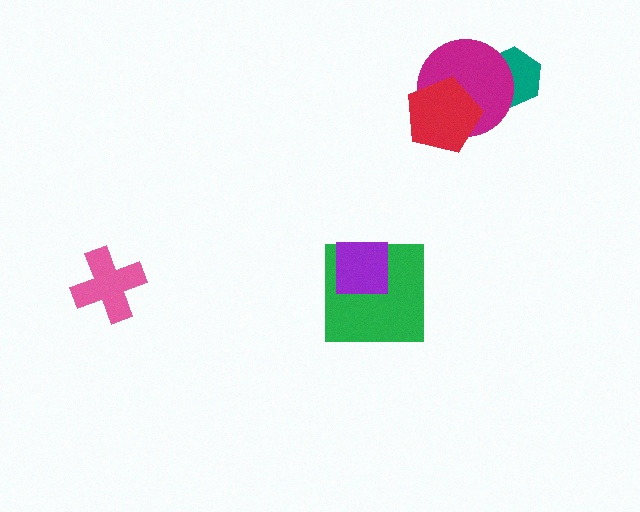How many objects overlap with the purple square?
1 object overlaps with the purple square.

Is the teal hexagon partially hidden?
Yes, it is partially covered by another shape.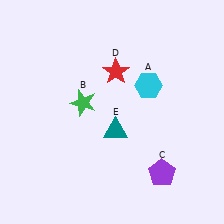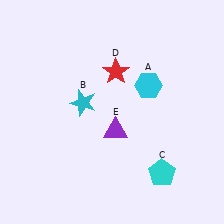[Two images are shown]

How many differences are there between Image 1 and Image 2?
There are 3 differences between the two images.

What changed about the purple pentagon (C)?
In Image 1, C is purple. In Image 2, it changed to cyan.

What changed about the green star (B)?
In Image 1, B is green. In Image 2, it changed to cyan.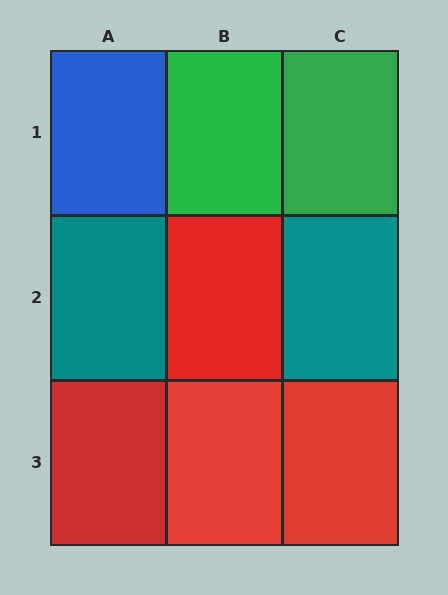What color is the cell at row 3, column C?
Red.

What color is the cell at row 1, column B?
Green.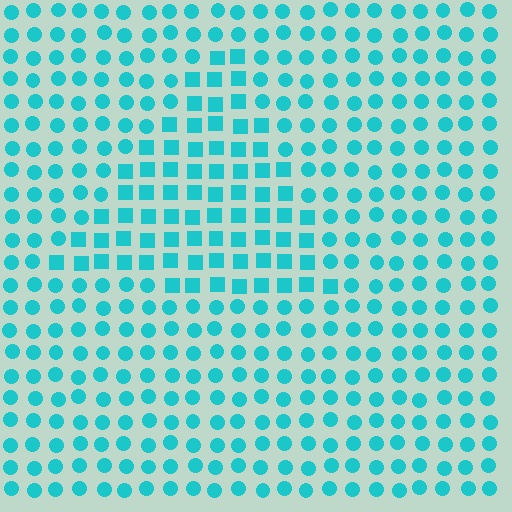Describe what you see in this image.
The image is filled with small cyan elements arranged in a uniform grid. A triangle-shaped region contains squares, while the surrounding area contains circles. The boundary is defined purely by the change in element shape.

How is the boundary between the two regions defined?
The boundary is defined by a change in element shape: squares inside vs. circles outside. All elements share the same color and spacing.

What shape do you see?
I see a triangle.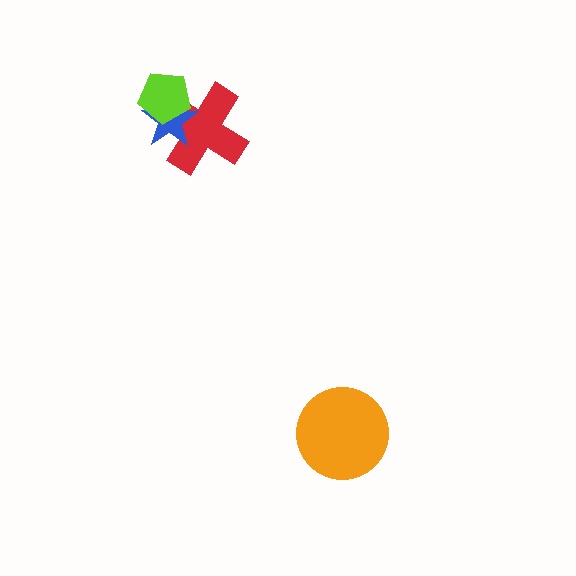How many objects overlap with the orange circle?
0 objects overlap with the orange circle.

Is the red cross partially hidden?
Yes, it is partially covered by another shape.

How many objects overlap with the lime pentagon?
2 objects overlap with the lime pentagon.